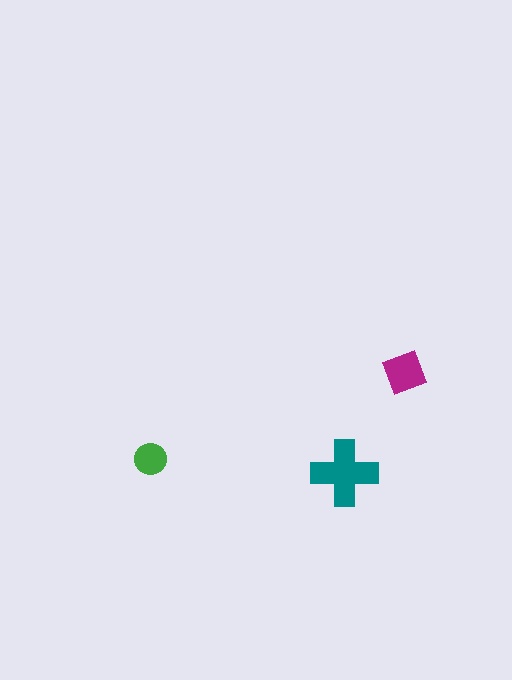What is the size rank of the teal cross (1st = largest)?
1st.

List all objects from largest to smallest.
The teal cross, the magenta diamond, the green circle.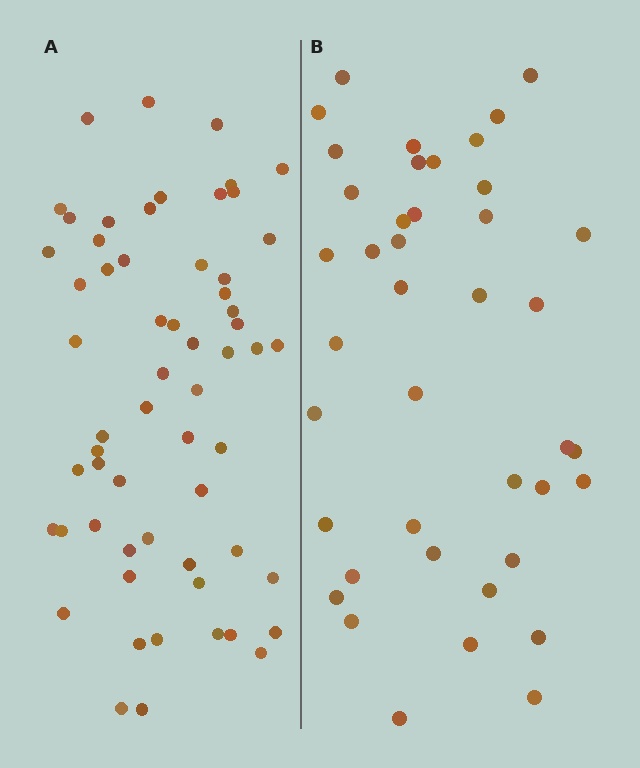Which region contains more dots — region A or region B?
Region A (the left region) has more dots.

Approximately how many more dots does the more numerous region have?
Region A has approximately 20 more dots than region B.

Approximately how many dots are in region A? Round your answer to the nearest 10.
About 60 dots.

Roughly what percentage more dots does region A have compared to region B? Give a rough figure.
About 45% more.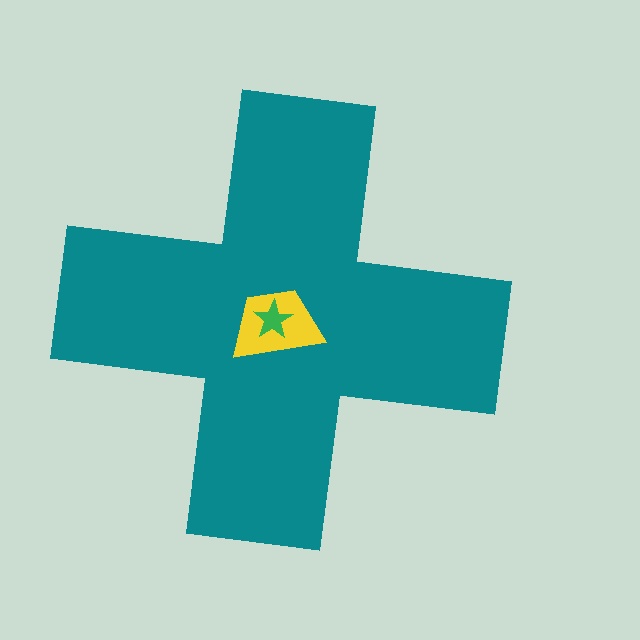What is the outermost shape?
The teal cross.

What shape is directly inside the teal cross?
The yellow trapezoid.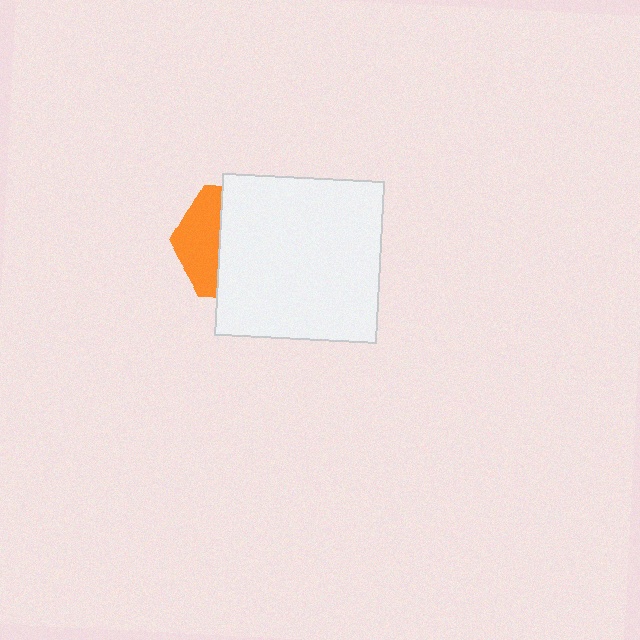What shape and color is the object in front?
The object in front is a white square.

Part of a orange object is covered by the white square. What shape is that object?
It is a hexagon.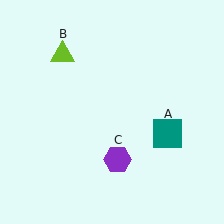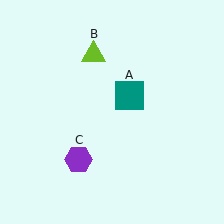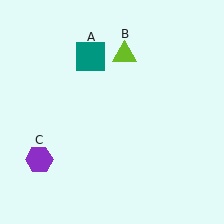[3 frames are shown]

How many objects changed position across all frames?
3 objects changed position: teal square (object A), lime triangle (object B), purple hexagon (object C).